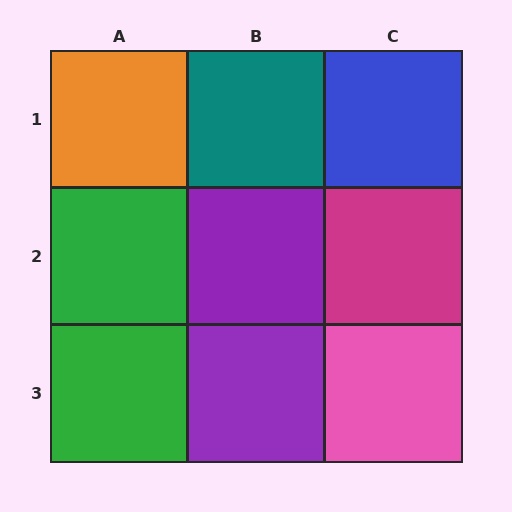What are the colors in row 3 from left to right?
Green, purple, pink.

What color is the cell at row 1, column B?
Teal.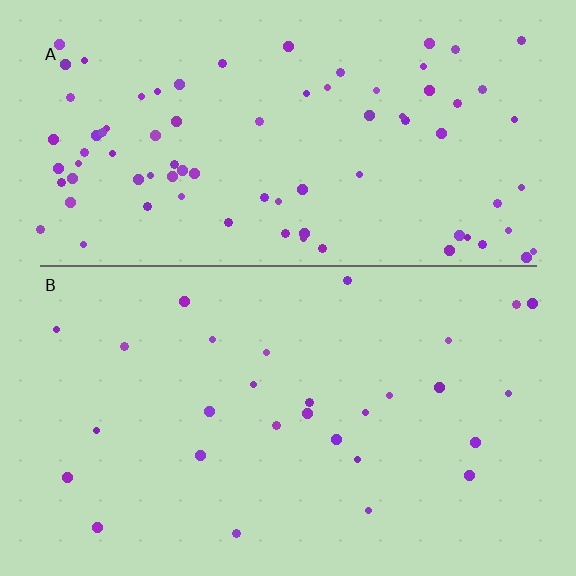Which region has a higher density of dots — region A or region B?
A (the top).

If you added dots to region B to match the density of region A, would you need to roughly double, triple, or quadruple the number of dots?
Approximately triple.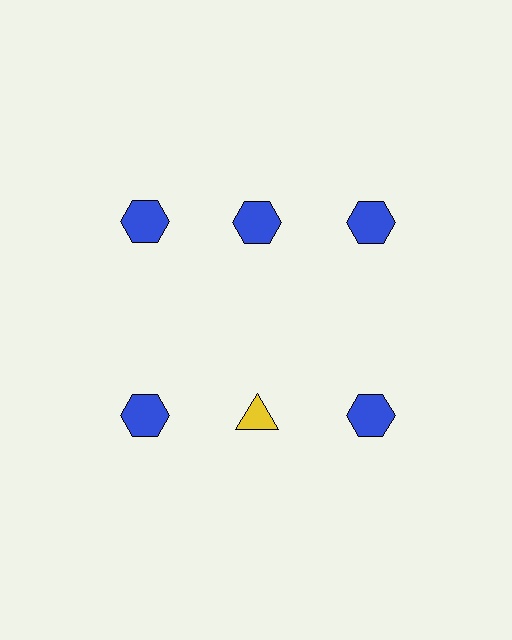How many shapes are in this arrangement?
There are 6 shapes arranged in a grid pattern.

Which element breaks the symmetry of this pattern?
The yellow triangle in the second row, second from left column breaks the symmetry. All other shapes are blue hexagons.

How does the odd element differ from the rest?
It differs in both color (yellow instead of blue) and shape (triangle instead of hexagon).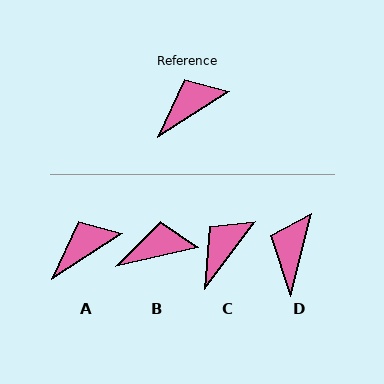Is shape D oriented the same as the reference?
No, it is off by about 43 degrees.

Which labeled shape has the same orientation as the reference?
A.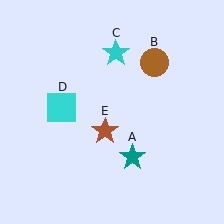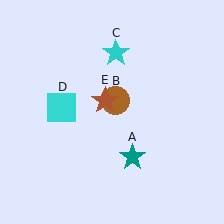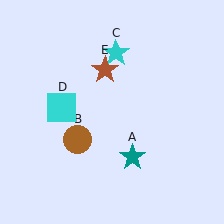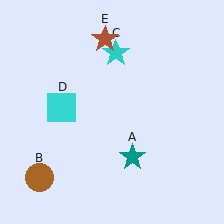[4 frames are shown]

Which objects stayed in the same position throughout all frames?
Teal star (object A) and cyan star (object C) and cyan square (object D) remained stationary.